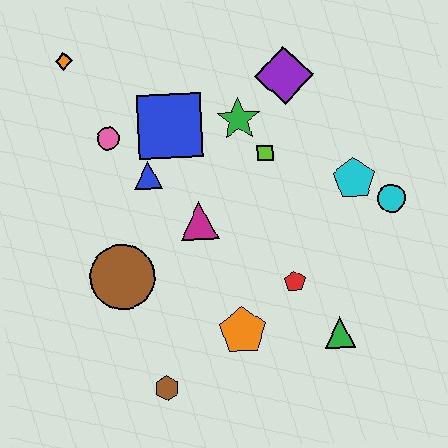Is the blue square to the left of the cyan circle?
Yes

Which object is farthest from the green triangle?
The orange diamond is farthest from the green triangle.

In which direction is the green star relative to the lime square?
The green star is above the lime square.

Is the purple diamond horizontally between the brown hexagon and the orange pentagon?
No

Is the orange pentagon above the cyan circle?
No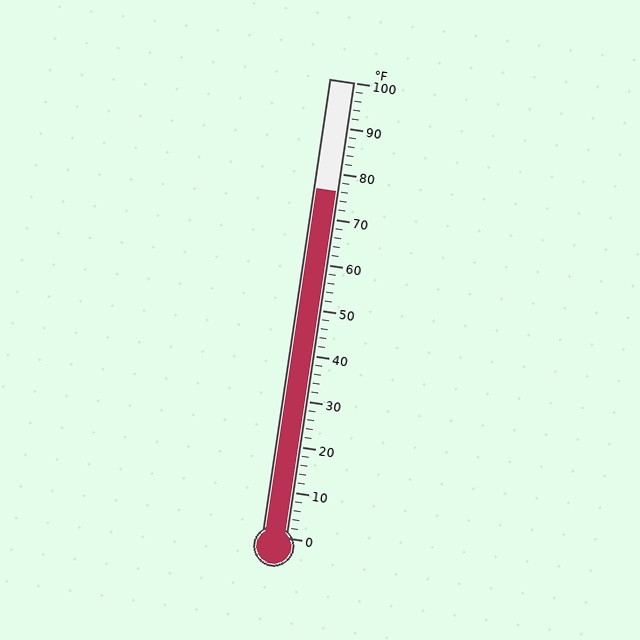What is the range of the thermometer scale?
The thermometer scale ranges from 0°F to 100°F.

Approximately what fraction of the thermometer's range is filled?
The thermometer is filled to approximately 75% of its range.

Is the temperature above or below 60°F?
The temperature is above 60°F.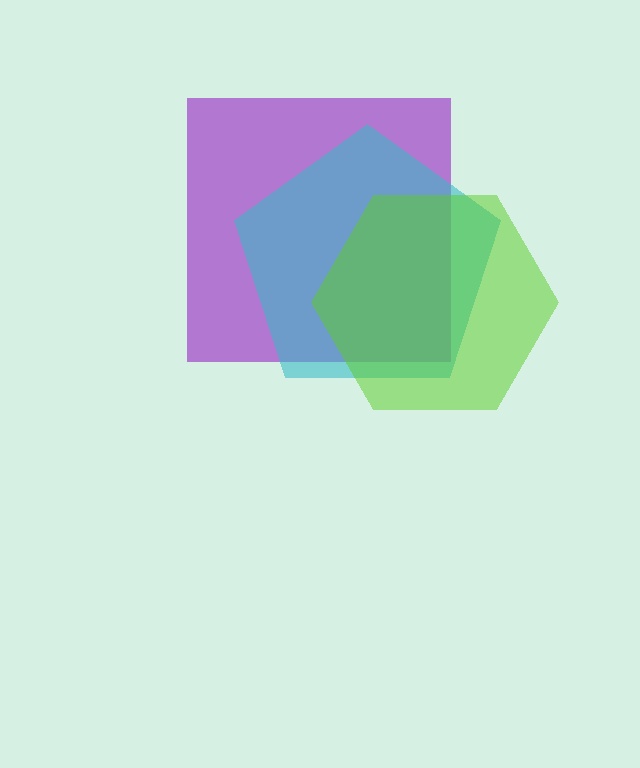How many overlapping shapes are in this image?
There are 3 overlapping shapes in the image.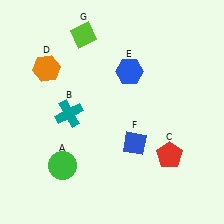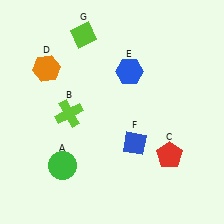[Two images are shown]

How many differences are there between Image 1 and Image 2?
There is 1 difference between the two images.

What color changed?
The cross (B) changed from teal in Image 1 to lime in Image 2.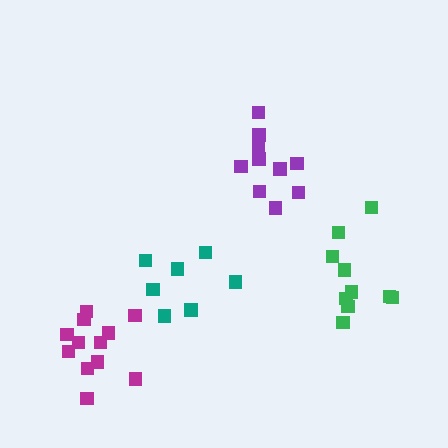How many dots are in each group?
Group 1: 10 dots, Group 2: 10 dots, Group 3: 7 dots, Group 4: 12 dots (39 total).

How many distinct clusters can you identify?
There are 4 distinct clusters.